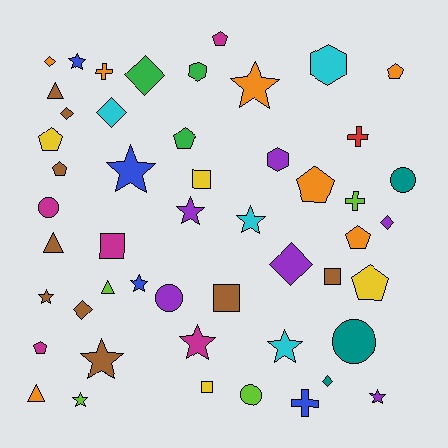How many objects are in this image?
There are 50 objects.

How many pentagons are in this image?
There are 9 pentagons.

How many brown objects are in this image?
There are 9 brown objects.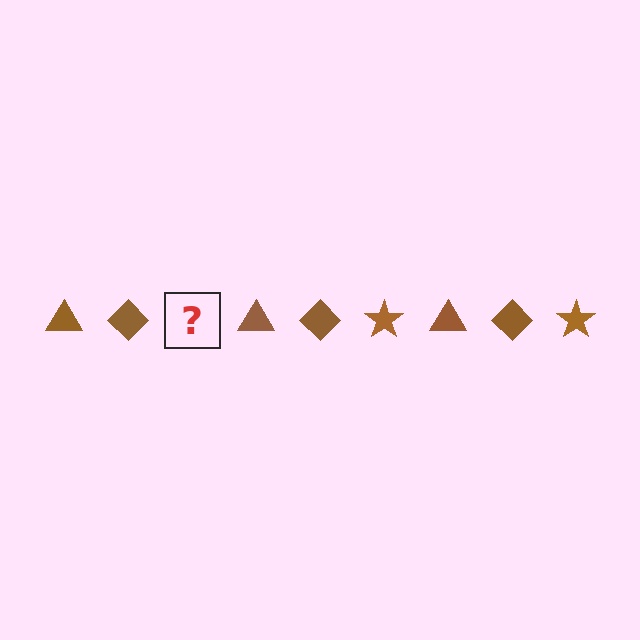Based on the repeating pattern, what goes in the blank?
The blank should be a brown star.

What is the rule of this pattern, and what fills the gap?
The rule is that the pattern cycles through triangle, diamond, star shapes in brown. The gap should be filled with a brown star.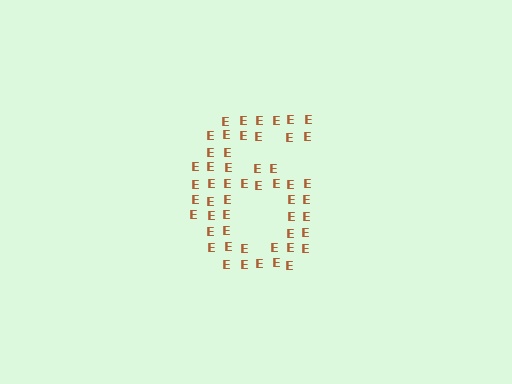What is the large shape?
The large shape is the digit 6.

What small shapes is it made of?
It is made of small letter E's.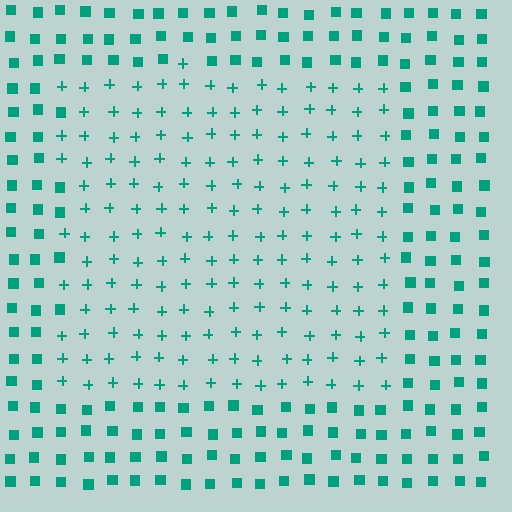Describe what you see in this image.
The image is filled with small teal elements arranged in a uniform grid. A rectangle-shaped region contains plus signs, while the surrounding area contains squares. The boundary is defined purely by the change in element shape.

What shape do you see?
I see a rectangle.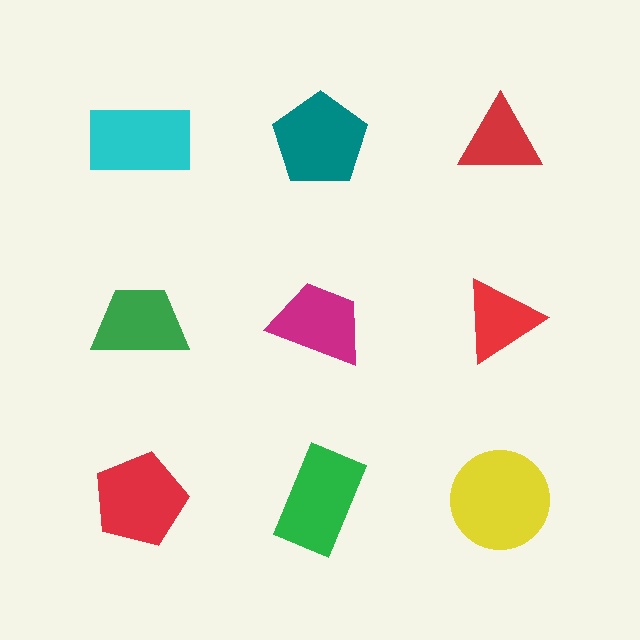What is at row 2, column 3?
A red triangle.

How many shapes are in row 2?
3 shapes.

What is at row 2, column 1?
A green trapezoid.